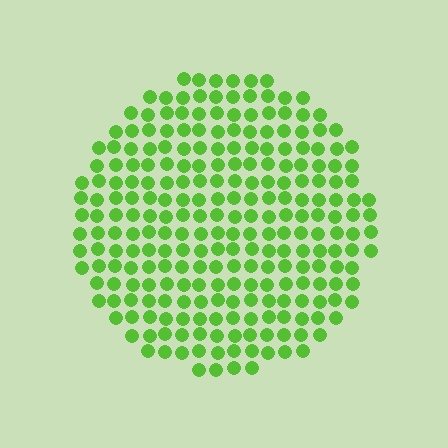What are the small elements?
The small elements are circles.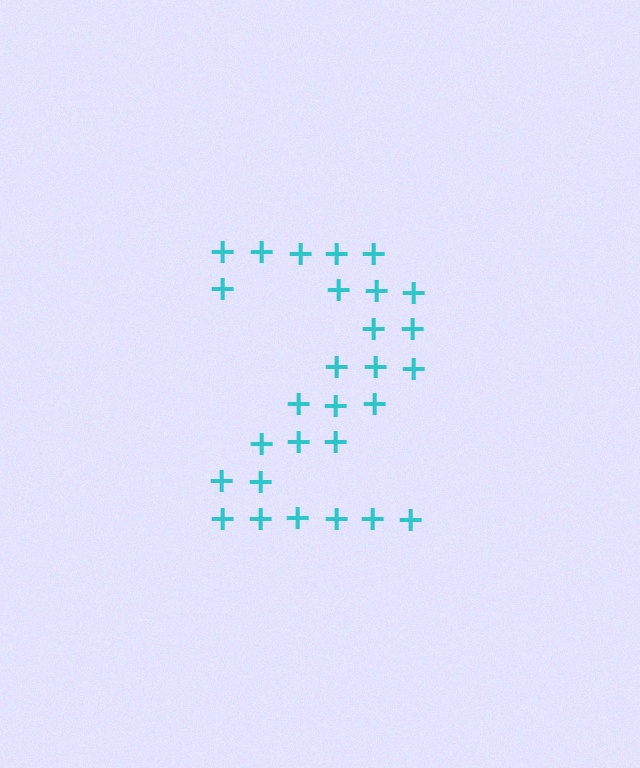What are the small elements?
The small elements are plus signs.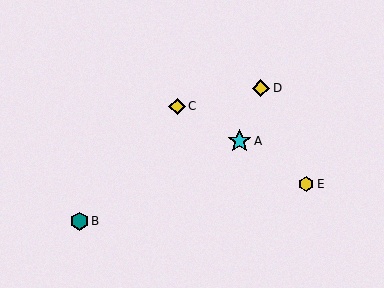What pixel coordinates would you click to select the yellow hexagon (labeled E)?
Click at (306, 184) to select the yellow hexagon E.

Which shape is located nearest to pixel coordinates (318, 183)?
The yellow hexagon (labeled E) at (306, 184) is nearest to that location.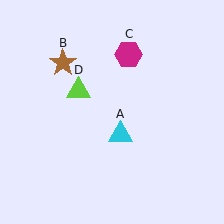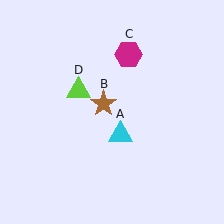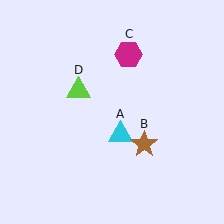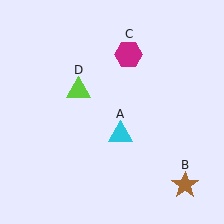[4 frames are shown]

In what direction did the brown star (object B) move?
The brown star (object B) moved down and to the right.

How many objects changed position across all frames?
1 object changed position: brown star (object B).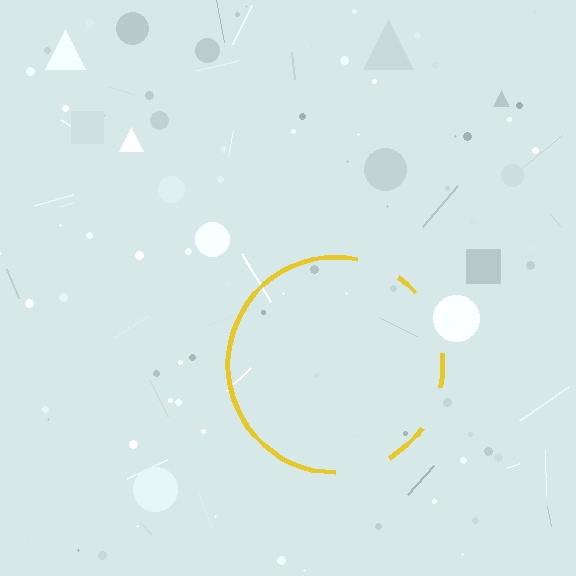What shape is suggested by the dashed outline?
The dashed outline suggests a circle.